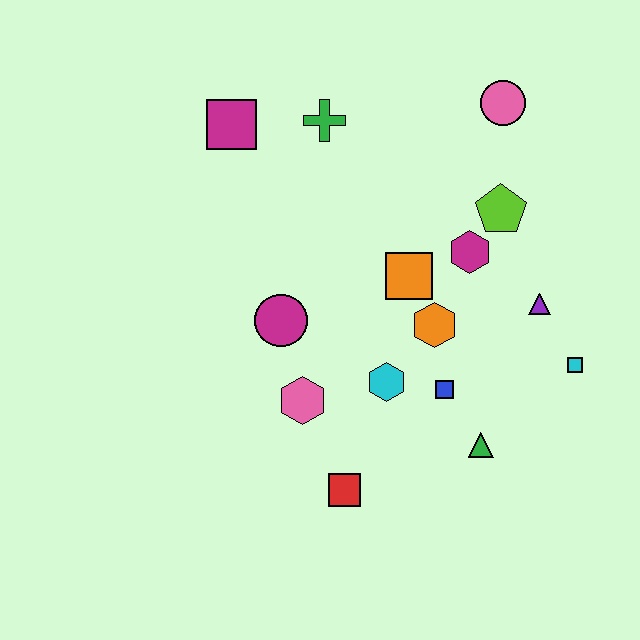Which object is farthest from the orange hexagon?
The magenta square is farthest from the orange hexagon.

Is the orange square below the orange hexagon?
No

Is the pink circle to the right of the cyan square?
No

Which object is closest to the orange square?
The orange hexagon is closest to the orange square.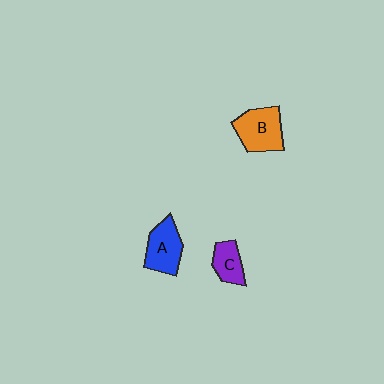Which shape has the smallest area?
Shape C (purple).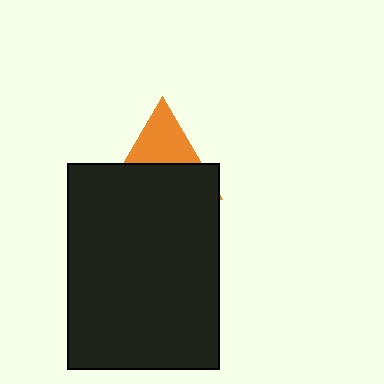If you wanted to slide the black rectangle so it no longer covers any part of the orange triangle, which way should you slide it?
Slide it down — that is the most direct way to separate the two shapes.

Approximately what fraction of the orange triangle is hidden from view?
Roughly 57% of the orange triangle is hidden behind the black rectangle.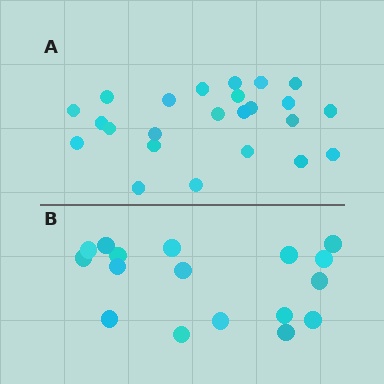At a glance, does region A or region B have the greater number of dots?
Region A (the top region) has more dots.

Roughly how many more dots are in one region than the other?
Region A has roughly 8 or so more dots than region B.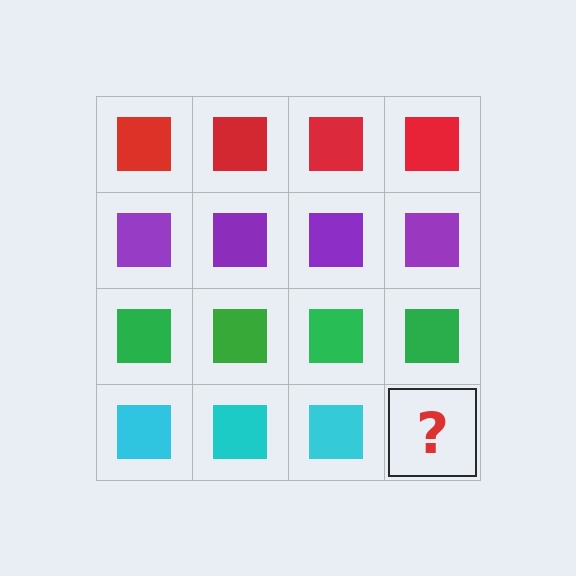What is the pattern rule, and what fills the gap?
The rule is that each row has a consistent color. The gap should be filled with a cyan square.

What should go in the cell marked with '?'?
The missing cell should contain a cyan square.